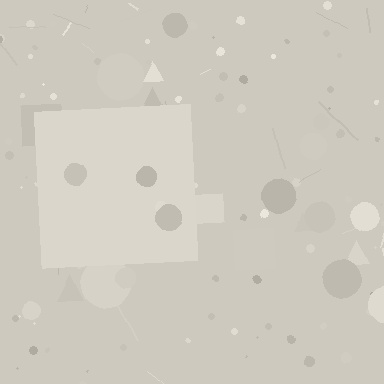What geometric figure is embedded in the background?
A square is embedded in the background.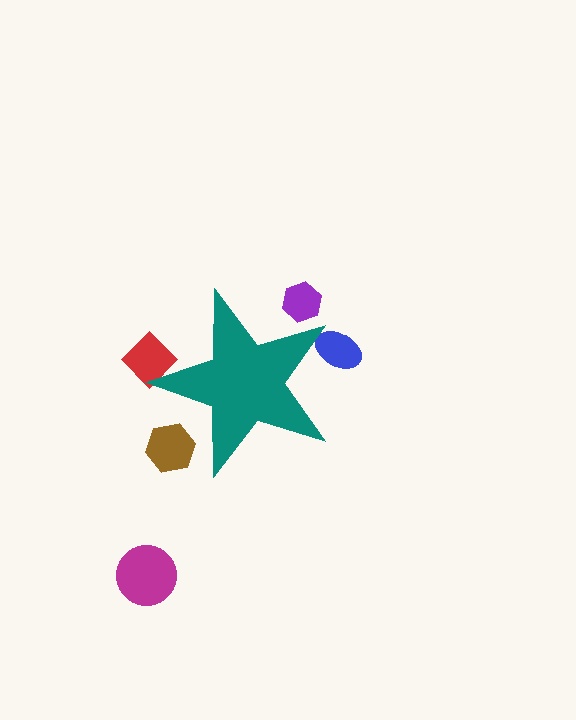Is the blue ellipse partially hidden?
Yes, the blue ellipse is partially hidden behind the teal star.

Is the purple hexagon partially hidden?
Yes, the purple hexagon is partially hidden behind the teal star.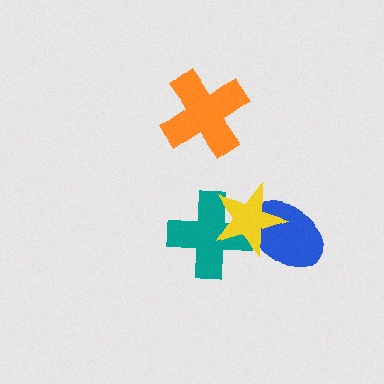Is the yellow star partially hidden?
No, no other shape covers it.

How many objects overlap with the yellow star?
2 objects overlap with the yellow star.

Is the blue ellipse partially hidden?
Yes, it is partially covered by another shape.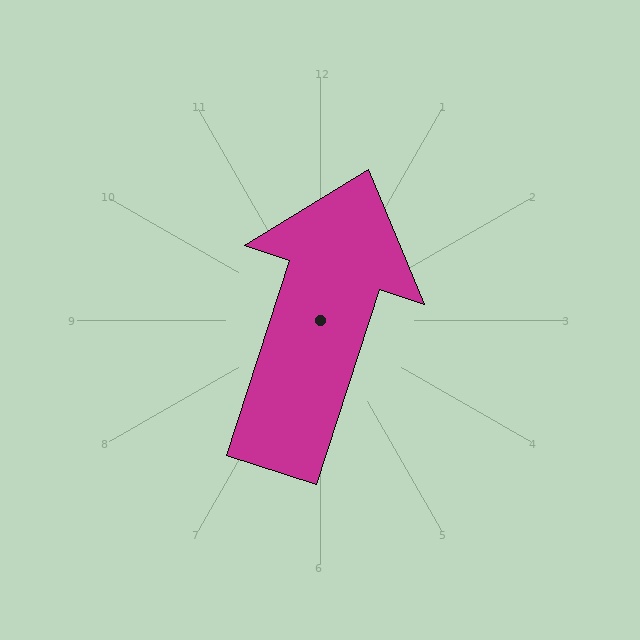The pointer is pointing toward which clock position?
Roughly 1 o'clock.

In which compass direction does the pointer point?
North.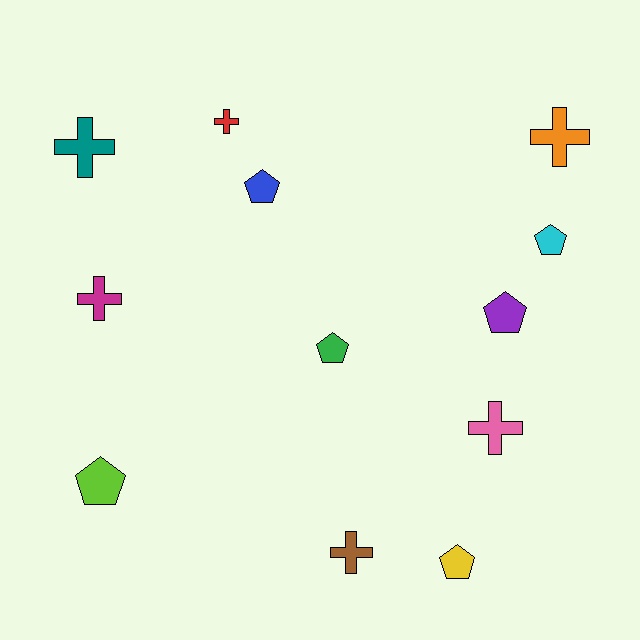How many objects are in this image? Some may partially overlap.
There are 12 objects.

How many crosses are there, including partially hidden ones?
There are 6 crosses.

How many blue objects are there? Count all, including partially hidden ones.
There is 1 blue object.